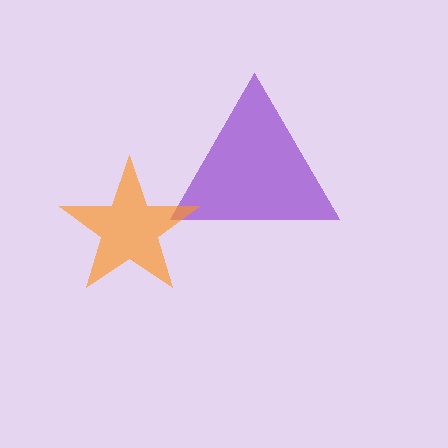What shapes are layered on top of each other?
The layered shapes are: a purple triangle, an orange star.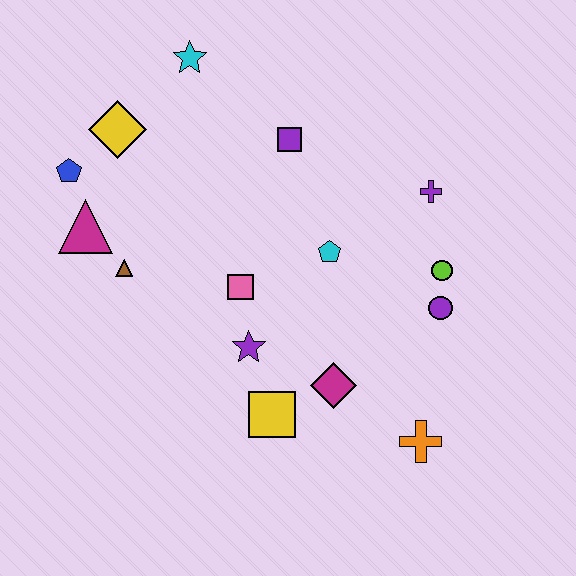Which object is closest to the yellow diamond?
The blue pentagon is closest to the yellow diamond.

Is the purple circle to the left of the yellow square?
No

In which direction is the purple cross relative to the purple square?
The purple cross is to the right of the purple square.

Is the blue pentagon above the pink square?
Yes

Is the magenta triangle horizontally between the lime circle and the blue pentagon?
Yes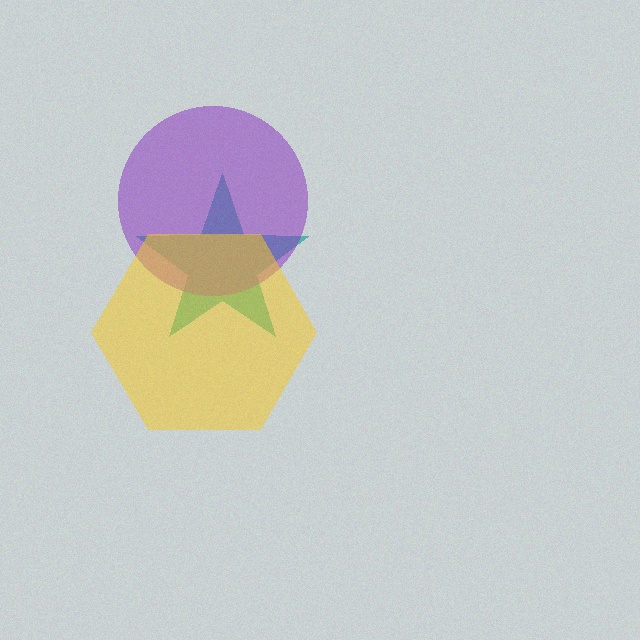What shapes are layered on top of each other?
The layered shapes are: a teal star, a purple circle, a yellow hexagon.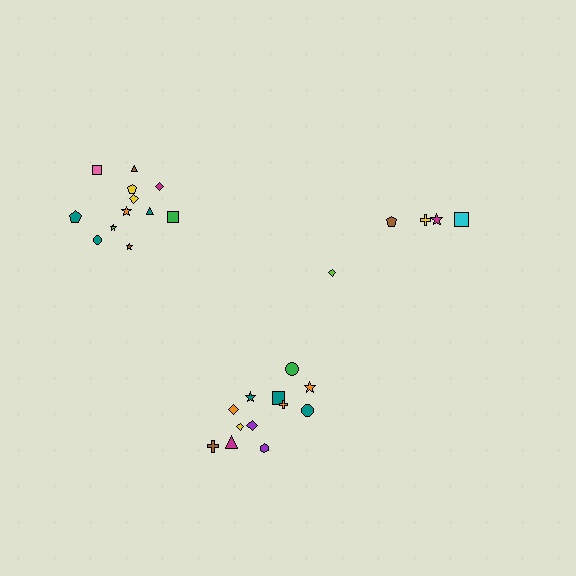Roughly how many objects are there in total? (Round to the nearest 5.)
Roughly 30 objects in total.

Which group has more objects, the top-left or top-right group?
The top-left group.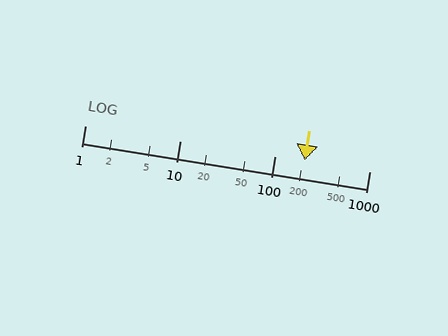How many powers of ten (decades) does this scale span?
The scale spans 3 decades, from 1 to 1000.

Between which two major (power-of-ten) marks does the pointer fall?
The pointer is between 100 and 1000.